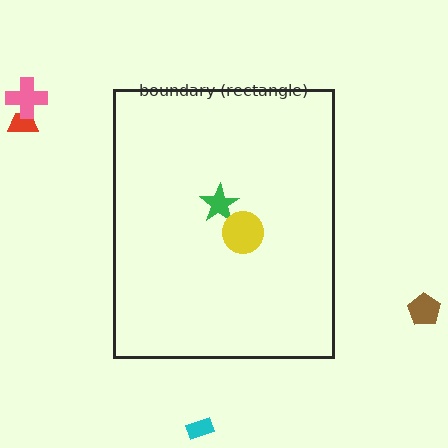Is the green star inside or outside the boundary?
Inside.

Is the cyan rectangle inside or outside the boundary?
Outside.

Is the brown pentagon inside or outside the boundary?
Outside.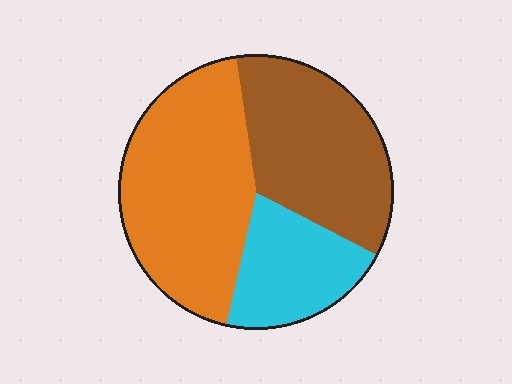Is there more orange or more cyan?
Orange.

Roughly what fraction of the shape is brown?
Brown covers 35% of the shape.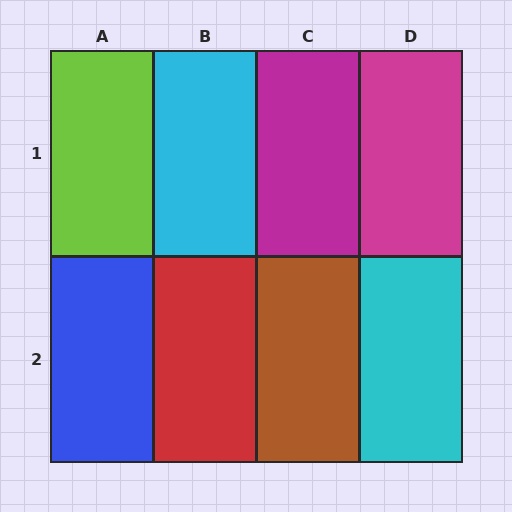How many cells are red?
1 cell is red.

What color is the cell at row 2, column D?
Cyan.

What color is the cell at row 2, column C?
Brown.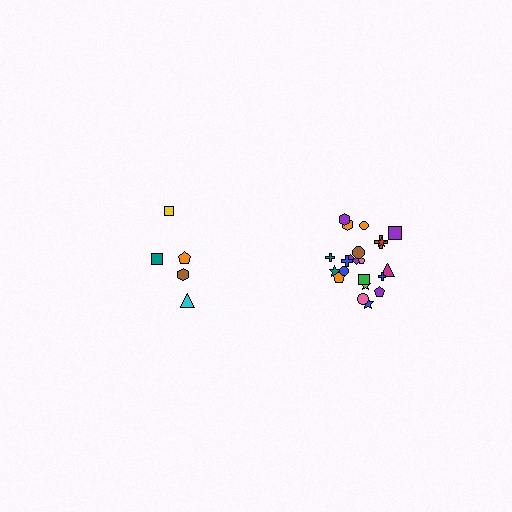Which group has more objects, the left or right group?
The right group.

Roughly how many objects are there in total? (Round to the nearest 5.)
Roughly 25 objects in total.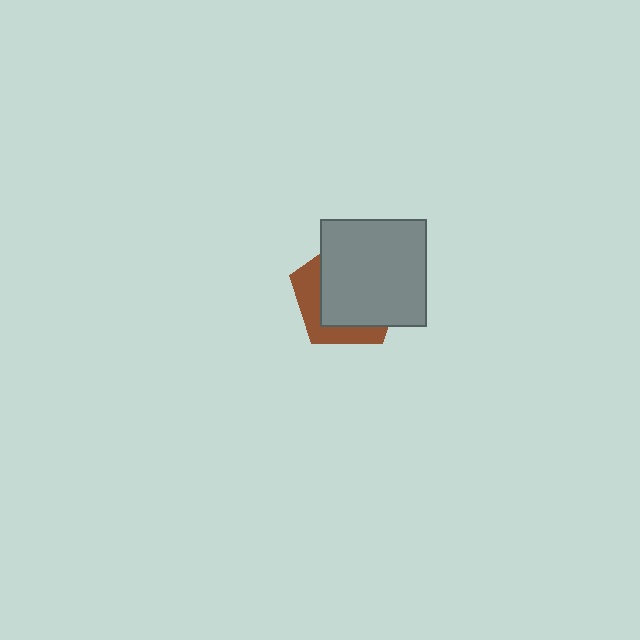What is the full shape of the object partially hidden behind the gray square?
The partially hidden object is a brown pentagon.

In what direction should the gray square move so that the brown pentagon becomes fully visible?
The gray square should move toward the upper-right. That is the shortest direction to clear the overlap and leave the brown pentagon fully visible.